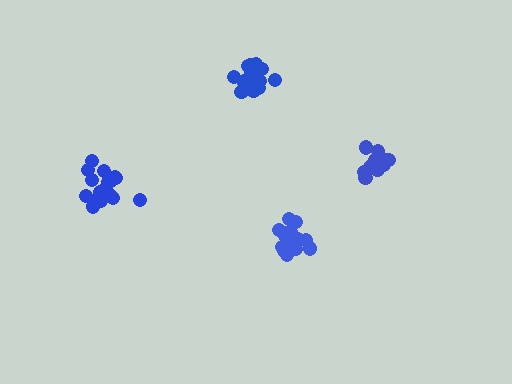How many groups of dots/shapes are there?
There are 4 groups.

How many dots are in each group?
Group 1: 19 dots, Group 2: 20 dots, Group 3: 17 dots, Group 4: 19 dots (75 total).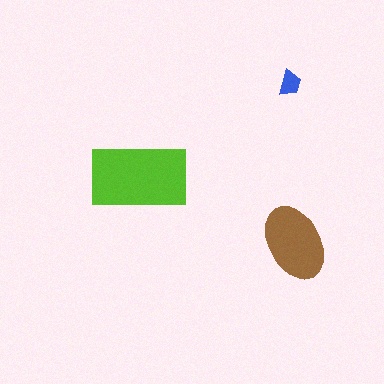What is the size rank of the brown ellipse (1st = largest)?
2nd.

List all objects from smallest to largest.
The blue trapezoid, the brown ellipse, the lime rectangle.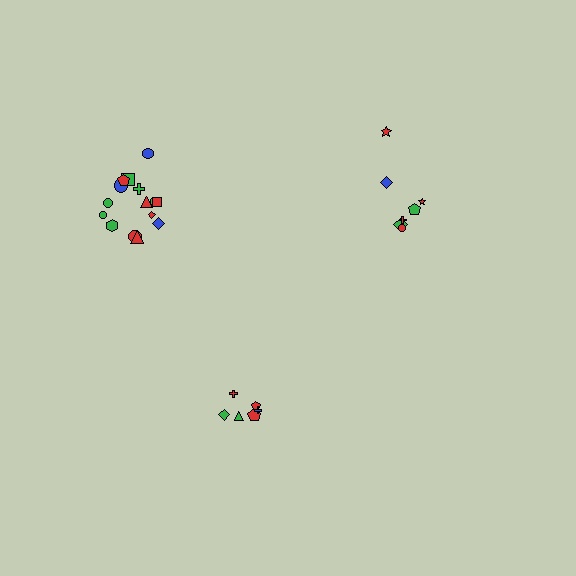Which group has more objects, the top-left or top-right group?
The top-left group.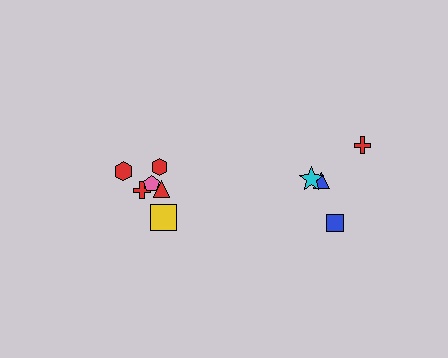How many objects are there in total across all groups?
There are 10 objects.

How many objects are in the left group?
There are 6 objects.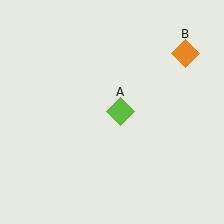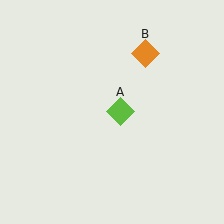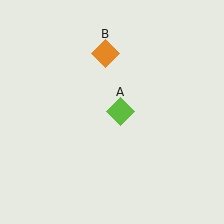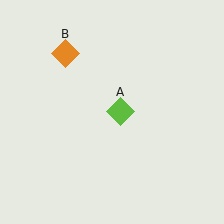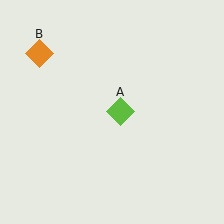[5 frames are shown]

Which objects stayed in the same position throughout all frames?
Lime diamond (object A) remained stationary.